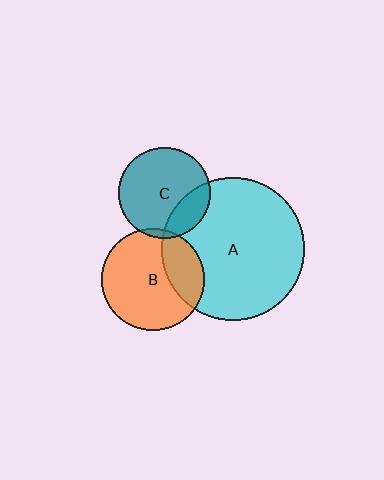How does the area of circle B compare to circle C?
Approximately 1.2 times.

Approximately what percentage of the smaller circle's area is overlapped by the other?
Approximately 20%.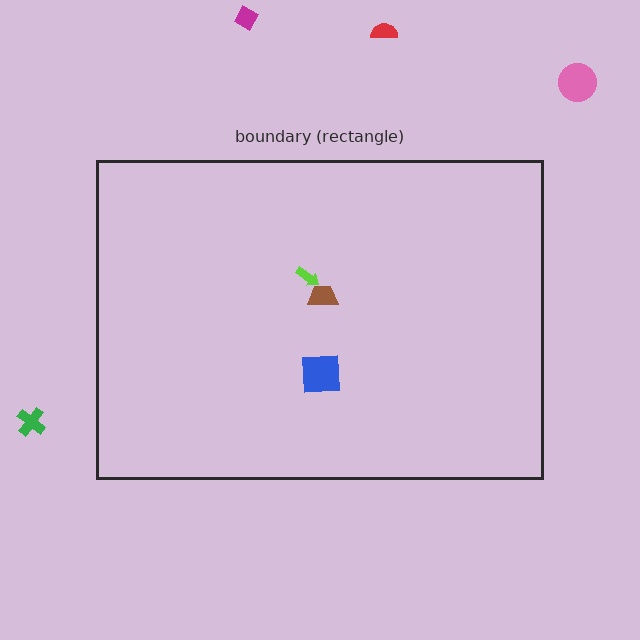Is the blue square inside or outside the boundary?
Inside.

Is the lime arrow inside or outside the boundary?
Inside.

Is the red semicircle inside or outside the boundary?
Outside.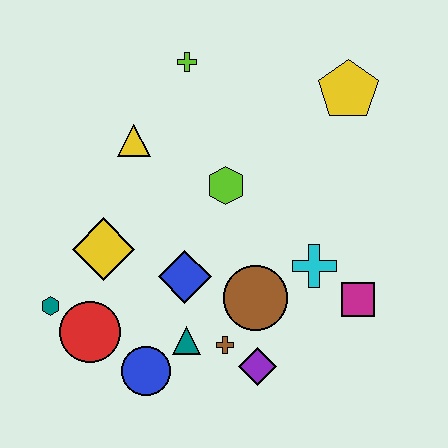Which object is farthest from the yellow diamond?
The yellow pentagon is farthest from the yellow diamond.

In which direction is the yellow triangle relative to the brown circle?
The yellow triangle is above the brown circle.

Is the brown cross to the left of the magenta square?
Yes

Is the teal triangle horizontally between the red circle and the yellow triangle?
No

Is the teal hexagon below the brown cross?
No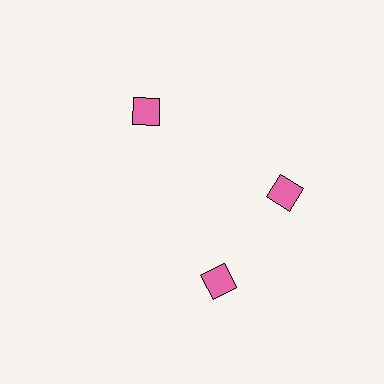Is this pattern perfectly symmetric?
No. The 3 pink squares are arranged in a ring, but one element near the 7 o'clock position is rotated out of alignment along the ring, breaking the 3-fold rotational symmetry.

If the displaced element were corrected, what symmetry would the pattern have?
It would have 3-fold rotational symmetry — the pattern would map onto itself every 120 degrees.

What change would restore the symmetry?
The symmetry would be restored by rotating it back into even spacing with its neighbors so that all 3 squares sit at equal angles and equal distance from the center.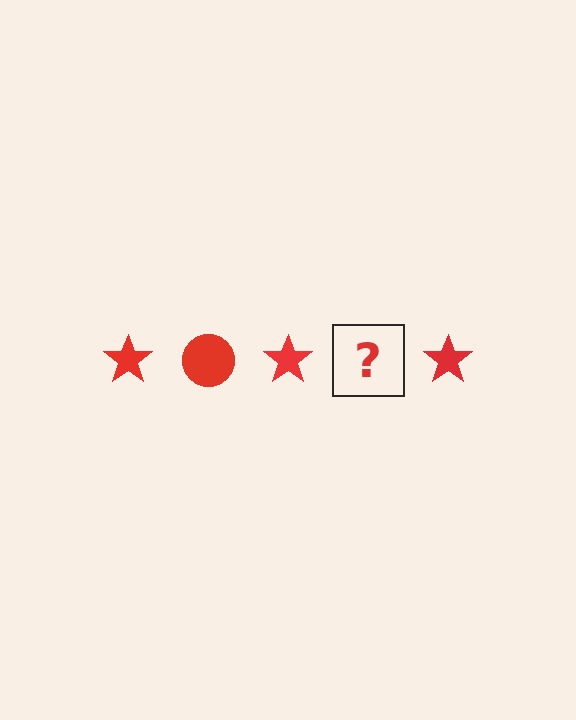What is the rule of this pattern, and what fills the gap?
The rule is that the pattern cycles through star, circle shapes in red. The gap should be filled with a red circle.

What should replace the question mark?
The question mark should be replaced with a red circle.